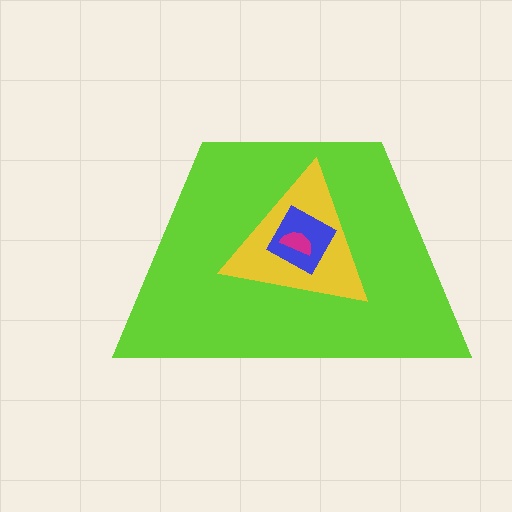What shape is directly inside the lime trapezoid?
The yellow triangle.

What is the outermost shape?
The lime trapezoid.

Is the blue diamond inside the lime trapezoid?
Yes.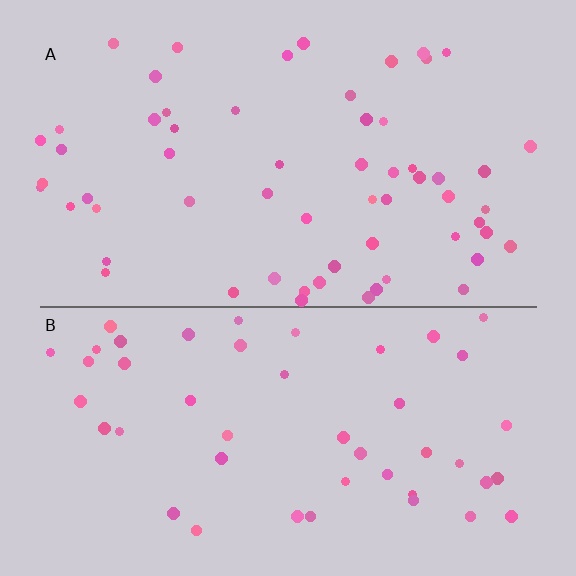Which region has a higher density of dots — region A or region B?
A (the top).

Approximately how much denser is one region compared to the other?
Approximately 1.3× — region A over region B.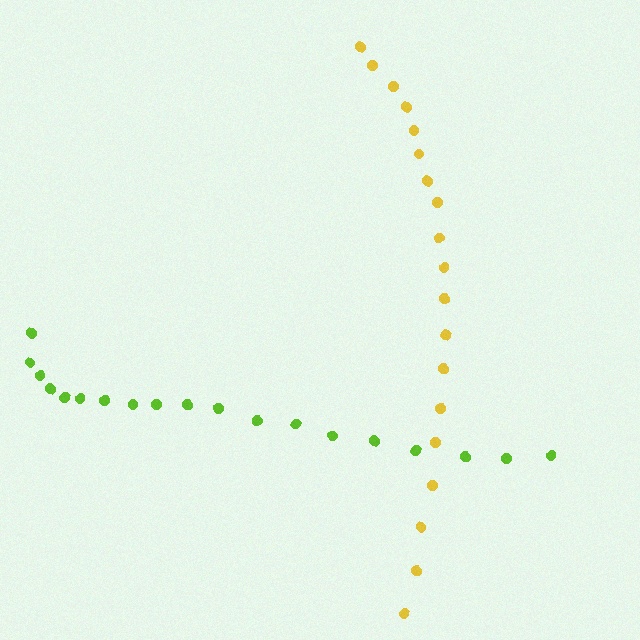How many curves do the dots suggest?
There are 2 distinct paths.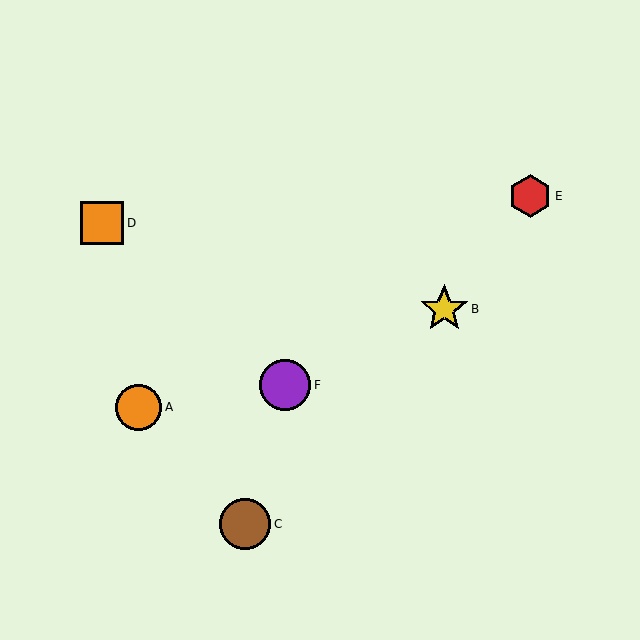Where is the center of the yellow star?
The center of the yellow star is at (444, 309).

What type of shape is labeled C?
Shape C is a brown circle.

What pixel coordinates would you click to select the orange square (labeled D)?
Click at (102, 223) to select the orange square D.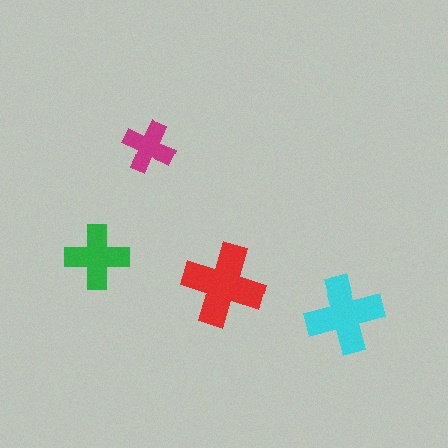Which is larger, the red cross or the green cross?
The red one.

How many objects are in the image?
There are 4 objects in the image.